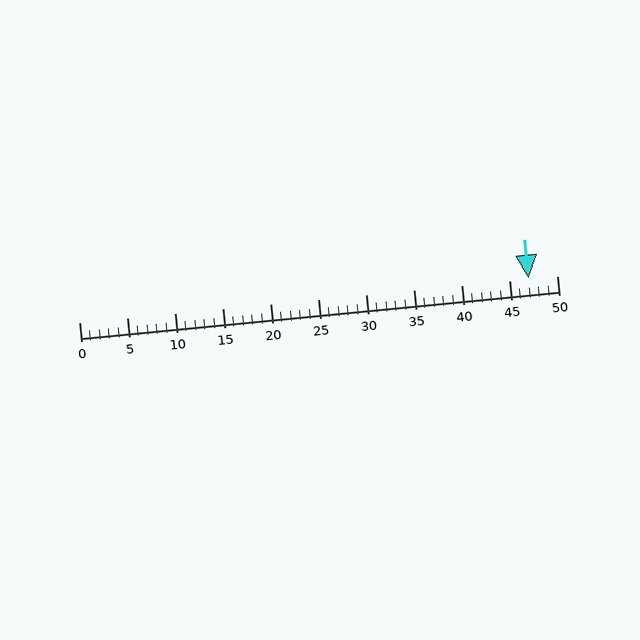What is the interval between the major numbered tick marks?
The major tick marks are spaced 5 units apart.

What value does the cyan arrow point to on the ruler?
The cyan arrow points to approximately 47.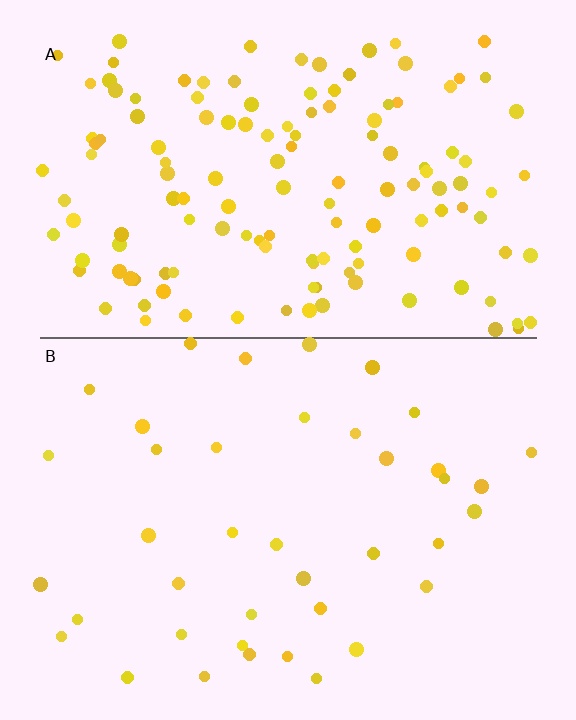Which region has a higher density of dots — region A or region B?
A (the top).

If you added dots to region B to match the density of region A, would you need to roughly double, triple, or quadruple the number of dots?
Approximately quadruple.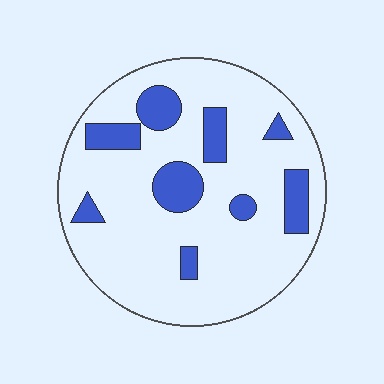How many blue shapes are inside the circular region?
9.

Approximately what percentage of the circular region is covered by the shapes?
Approximately 20%.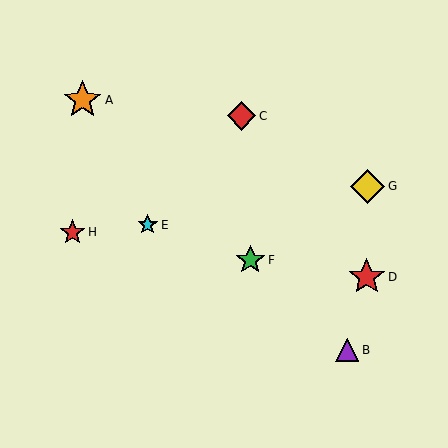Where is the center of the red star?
The center of the red star is at (73, 232).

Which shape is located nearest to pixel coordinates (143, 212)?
The cyan star (labeled E) at (148, 225) is nearest to that location.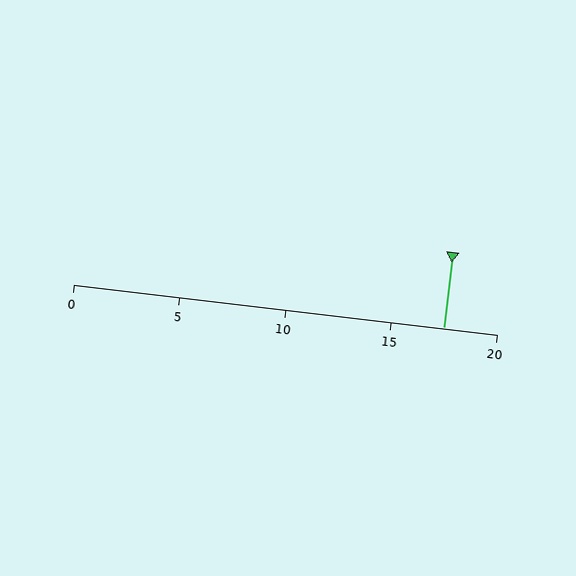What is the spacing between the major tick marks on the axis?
The major ticks are spaced 5 apart.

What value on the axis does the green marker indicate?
The marker indicates approximately 17.5.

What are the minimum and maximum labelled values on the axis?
The axis runs from 0 to 20.